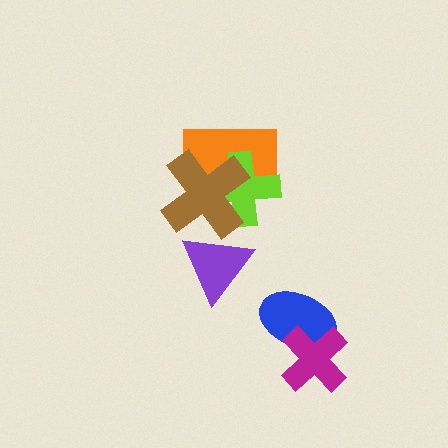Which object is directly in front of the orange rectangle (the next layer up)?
The lime cross is directly in front of the orange rectangle.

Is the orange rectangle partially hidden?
Yes, it is partially covered by another shape.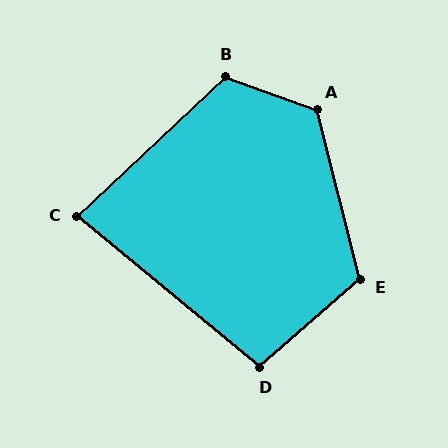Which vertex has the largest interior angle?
A, at approximately 124 degrees.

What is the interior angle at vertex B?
Approximately 117 degrees (obtuse).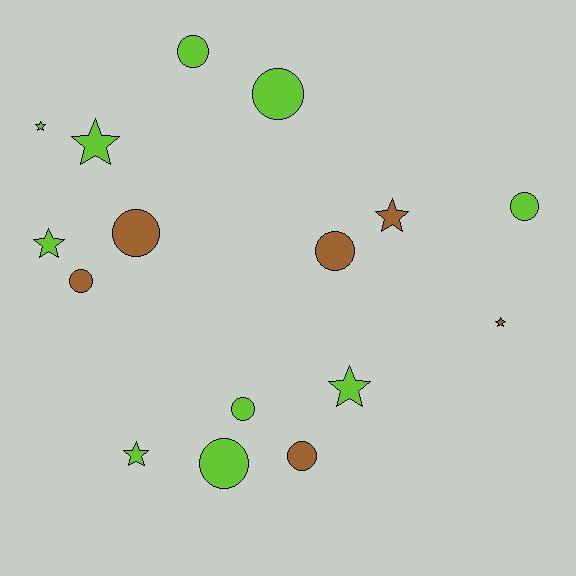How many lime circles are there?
There are 5 lime circles.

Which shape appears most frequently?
Circle, with 9 objects.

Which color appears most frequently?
Lime, with 10 objects.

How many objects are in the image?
There are 16 objects.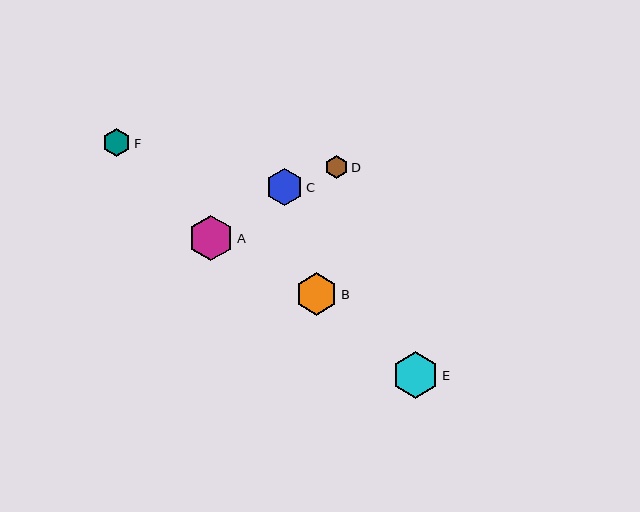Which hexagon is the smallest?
Hexagon D is the smallest with a size of approximately 23 pixels.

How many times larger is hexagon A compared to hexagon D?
Hexagon A is approximately 2.0 times the size of hexagon D.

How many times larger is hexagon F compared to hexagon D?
Hexagon F is approximately 1.3 times the size of hexagon D.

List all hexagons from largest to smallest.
From largest to smallest: E, A, B, C, F, D.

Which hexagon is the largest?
Hexagon E is the largest with a size of approximately 46 pixels.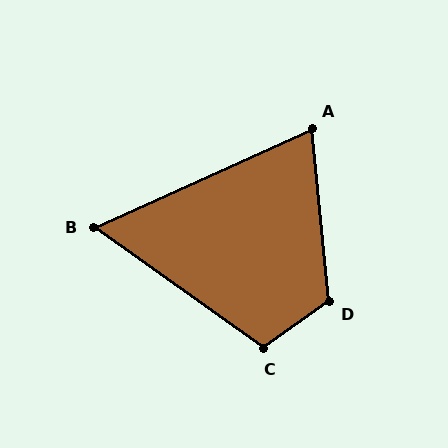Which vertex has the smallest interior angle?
B, at approximately 60 degrees.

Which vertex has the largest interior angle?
D, at approximately 120 degrees.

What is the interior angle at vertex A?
Approximately 71 degrees (acute).